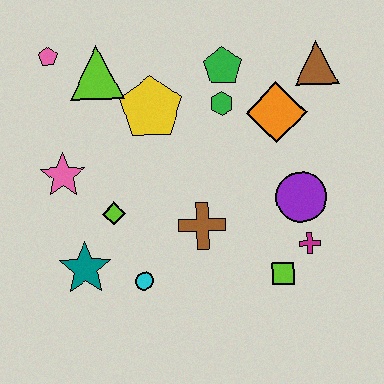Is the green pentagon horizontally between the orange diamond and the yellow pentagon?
Yes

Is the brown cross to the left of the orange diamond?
Yes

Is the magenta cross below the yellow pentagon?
Yes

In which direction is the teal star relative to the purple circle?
The teal star is to the left of the purple circle.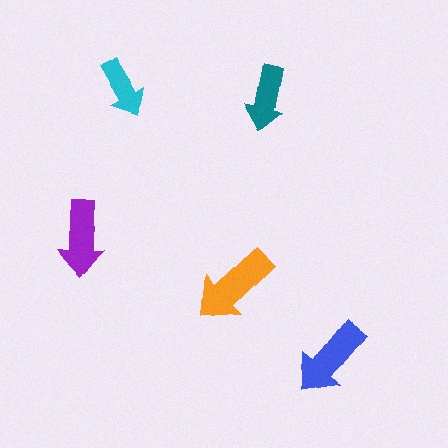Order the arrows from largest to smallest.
the orange one, the blue one, the purple one, the teal one, the cyan one.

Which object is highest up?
The cyan arrow is topmost.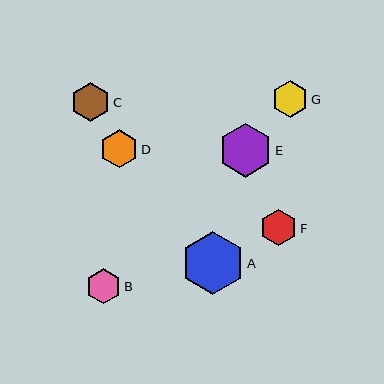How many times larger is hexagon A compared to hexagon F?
Hexagon A is approximately 1.7 times the size of hexagon F.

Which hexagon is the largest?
Hexagon A is the largest with a size of approximately 63 pixels.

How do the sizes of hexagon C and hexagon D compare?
Hexagon C and hexagon D are approximately the same size.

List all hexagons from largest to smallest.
From largest to smallest: A, E, C, D, F, G, B.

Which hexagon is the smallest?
Hexagon B is the smallest with a size of approximately 35 pixels.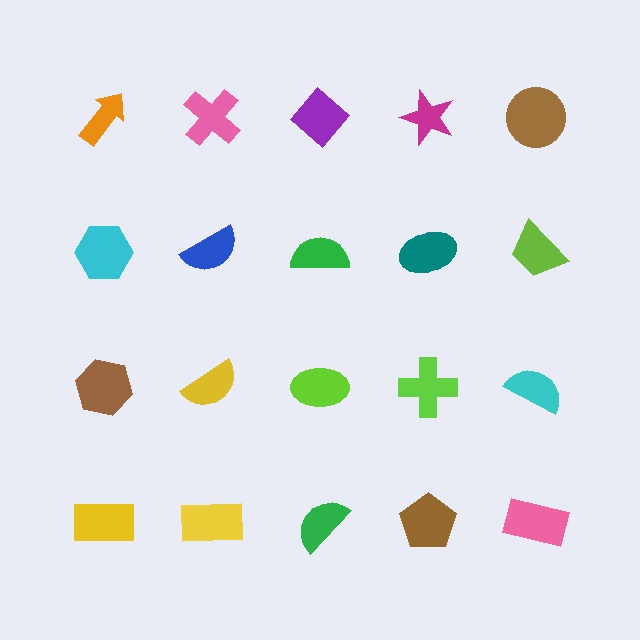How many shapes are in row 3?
5 shapes.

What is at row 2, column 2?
A blue semicircle.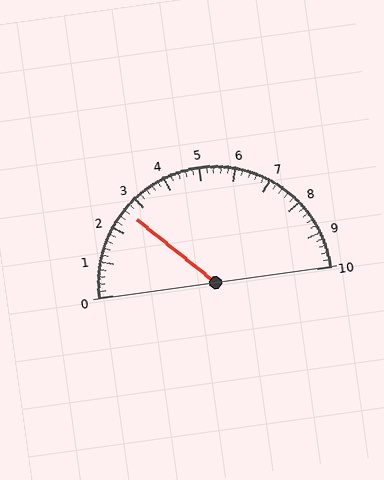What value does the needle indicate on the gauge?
The needle indicates approximately 2.6.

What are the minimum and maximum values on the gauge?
The gauge ranges from 0 to 10.